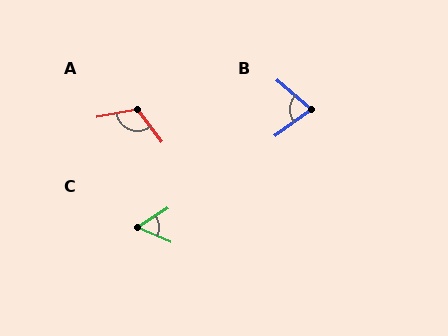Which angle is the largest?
A, at approximately 117 degrees.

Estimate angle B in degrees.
Approximately 77 degrees.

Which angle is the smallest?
C, at approximately 57 degrees.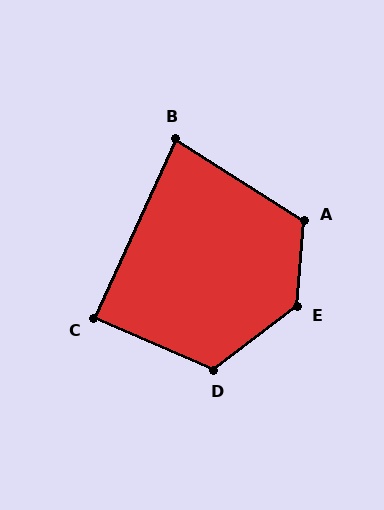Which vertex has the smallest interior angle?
B, at approximately 82 degrees.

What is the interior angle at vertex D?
Approximately 119 degrees (obtuse).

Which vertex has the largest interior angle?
E, at approximately 132 degrees.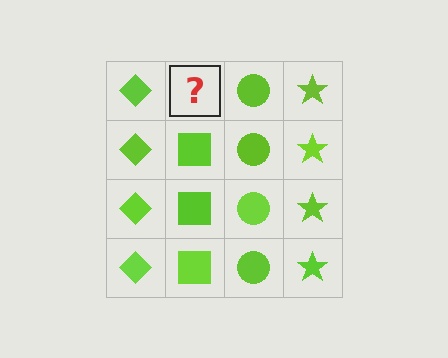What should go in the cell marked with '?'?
The missing cell should contain a lime square.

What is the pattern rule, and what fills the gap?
The rule is that each column has a consistent shape. The gap should be filled with a lime square.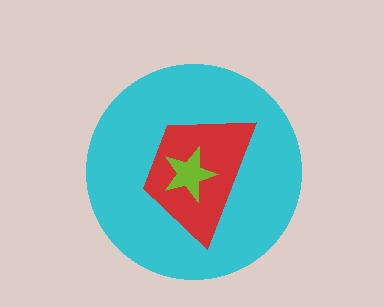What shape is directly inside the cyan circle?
The red trapezoid.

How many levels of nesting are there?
3.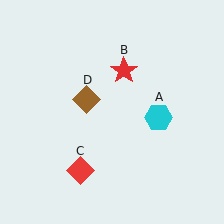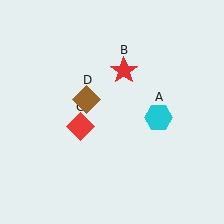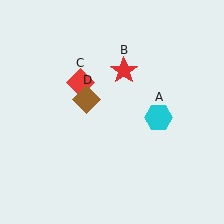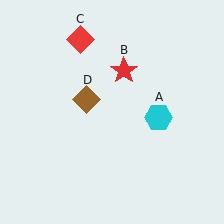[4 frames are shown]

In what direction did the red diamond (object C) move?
The red diamond (object C) moved up.